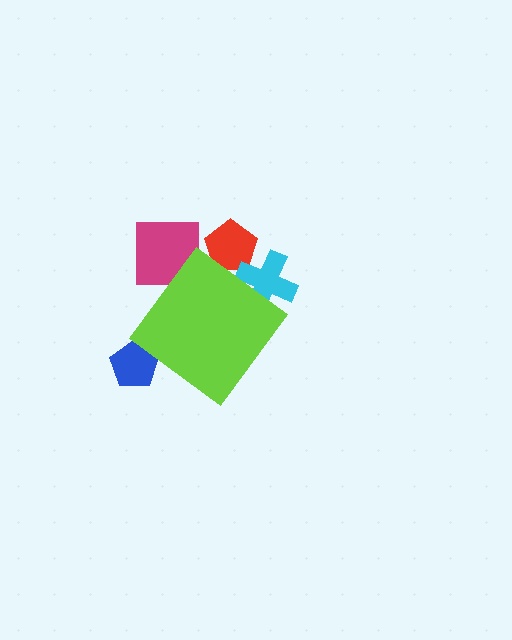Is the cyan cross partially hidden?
Yes, the cyan cross is partially hidden behind the lime diamond.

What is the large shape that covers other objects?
A lime diamond.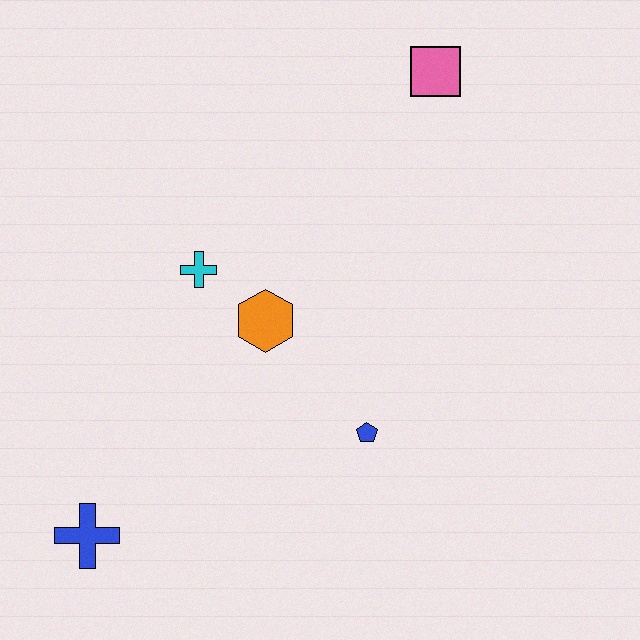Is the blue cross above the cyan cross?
No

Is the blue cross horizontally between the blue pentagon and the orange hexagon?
No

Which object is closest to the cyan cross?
The orange hexagon is closest to the cyan cross.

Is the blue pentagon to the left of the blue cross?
No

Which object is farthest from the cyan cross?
The pink square is farthest from the cyan cross.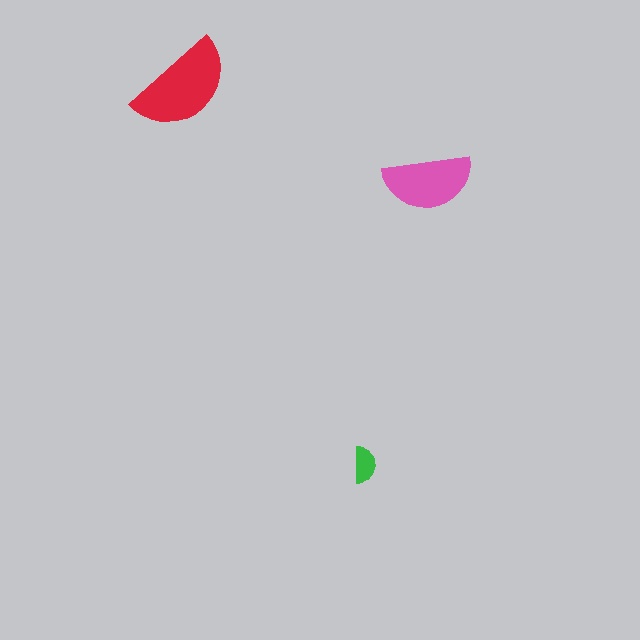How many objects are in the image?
There are 3 objects in the image.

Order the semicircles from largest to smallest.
the red one, the pink one, the green one.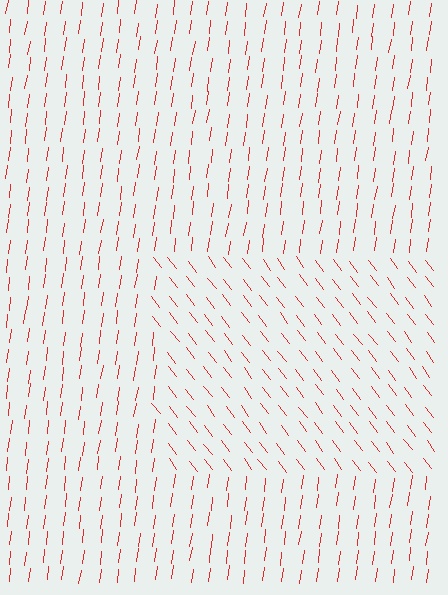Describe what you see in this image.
The image is filled with small red line segments. A rectangle region in the image has lines oriented differently from the surrounding lines, creating a visible texture boundary.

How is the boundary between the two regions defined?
The boundary is defined purely by a change in line orientation (approximately 45 degrees difference). All lines are the same color and thickness.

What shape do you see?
I see a rectangle.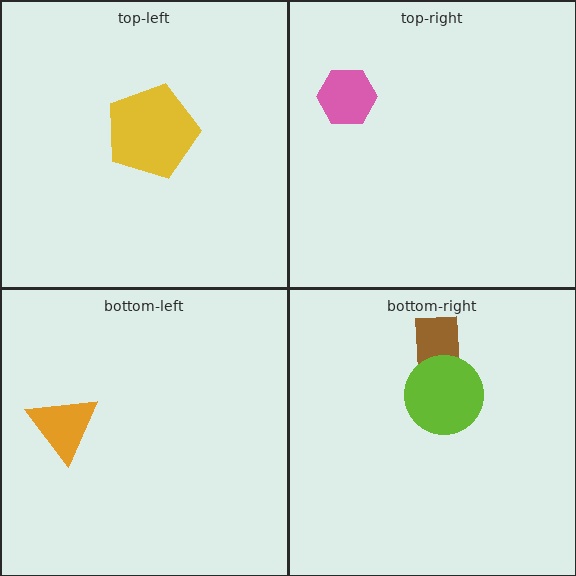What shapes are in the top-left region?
The yellow pentagon.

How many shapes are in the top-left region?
1.